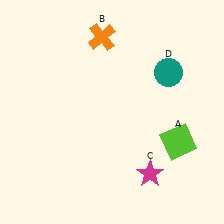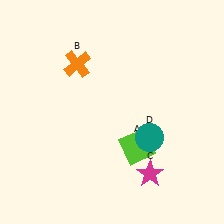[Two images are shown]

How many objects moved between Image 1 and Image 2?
3 objects moved between the two images.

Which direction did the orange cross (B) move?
The orange cross (B) moved down.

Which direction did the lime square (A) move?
The lime square (A) moved left.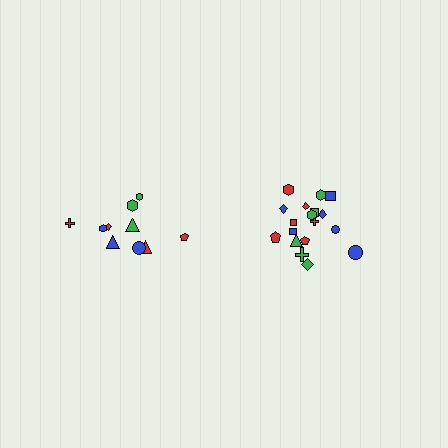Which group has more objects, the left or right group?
The right group.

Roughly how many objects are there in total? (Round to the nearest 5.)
Roughly 30 objects in total.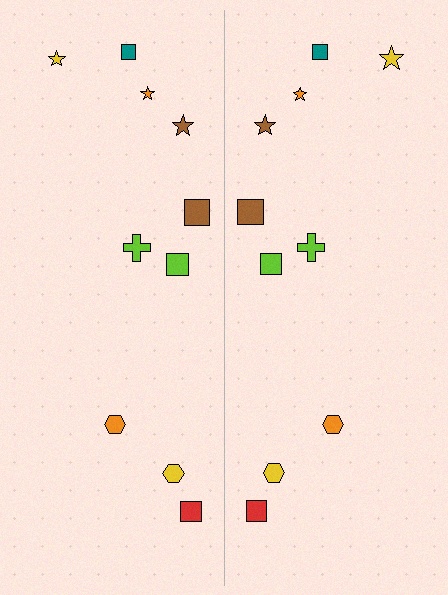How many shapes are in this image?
There are 20 shapes in this image.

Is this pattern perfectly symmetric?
No, the pattern is not perfectly symmetric. The yellow star on the right side has a different size than its mirror counterpart.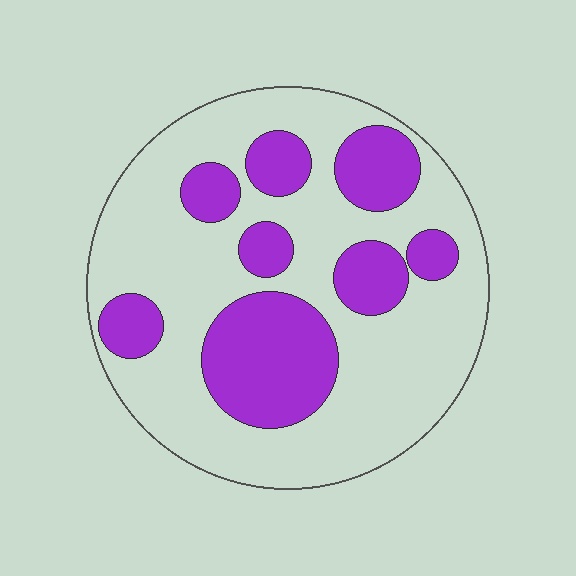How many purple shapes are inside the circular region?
8.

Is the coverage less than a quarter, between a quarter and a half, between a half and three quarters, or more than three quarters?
Between a quarter and a half.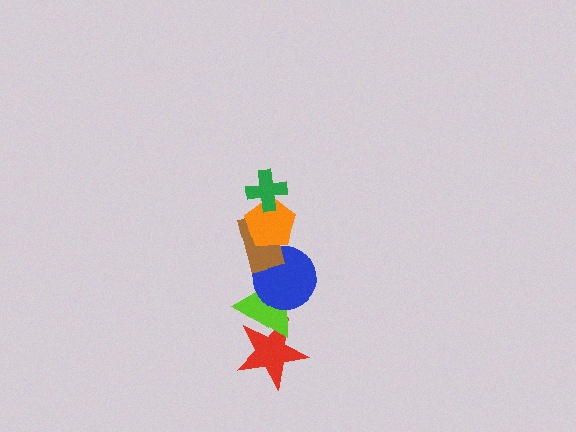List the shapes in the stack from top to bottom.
From top to bottom: the green cross, the orange pentagon, the brown rectangle, the blue circle, the lime triangle, the red star.